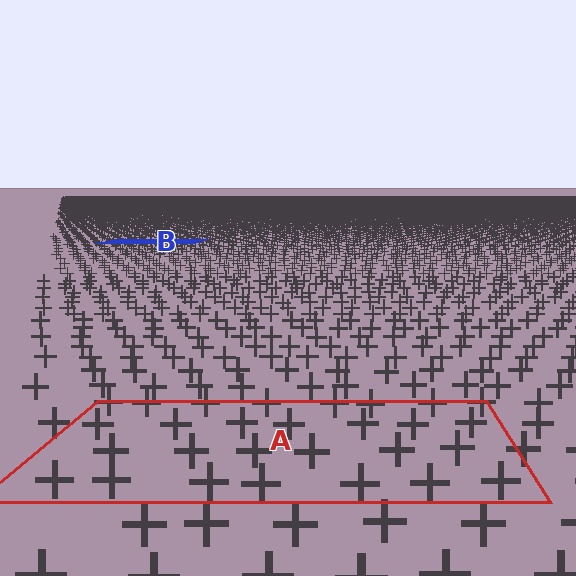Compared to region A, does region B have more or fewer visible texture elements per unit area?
Region B has more texture elements per unit area — they are packed more densely because it is farther away.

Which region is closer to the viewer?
Region A is closer. The texture elements there are larger and more spread out.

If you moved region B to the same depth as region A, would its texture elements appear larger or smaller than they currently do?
They would appear larger. At a closer depth, the same texture elements are projected at a bigger on-screen size.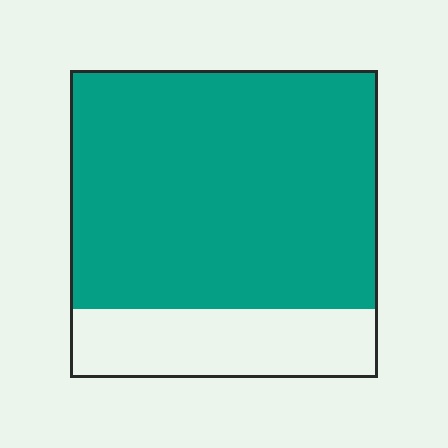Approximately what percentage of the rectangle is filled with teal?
Approximately 80%.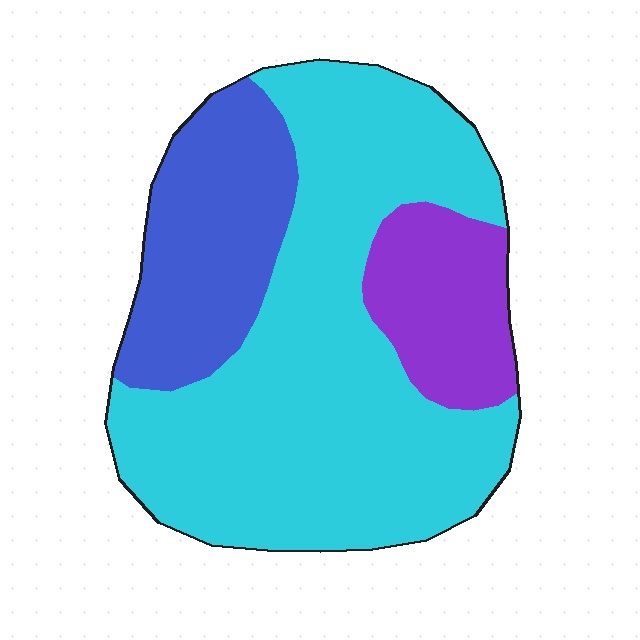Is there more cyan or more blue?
Cyan.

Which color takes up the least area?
Purple, at roughly 15%.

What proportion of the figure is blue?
Blue covers around 20% of the figure.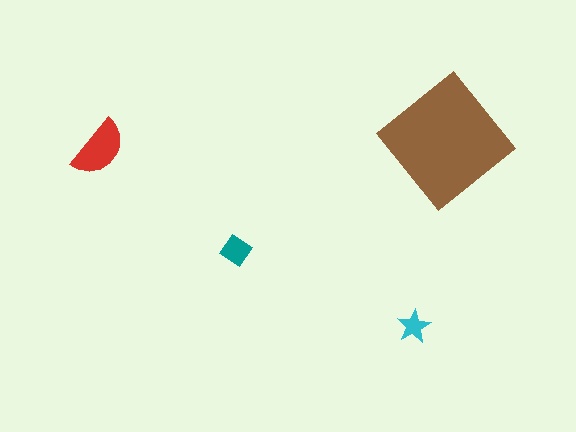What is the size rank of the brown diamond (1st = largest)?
1st.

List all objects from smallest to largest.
The cyan star, the teal diamond, the red semicircle, the brown diamond.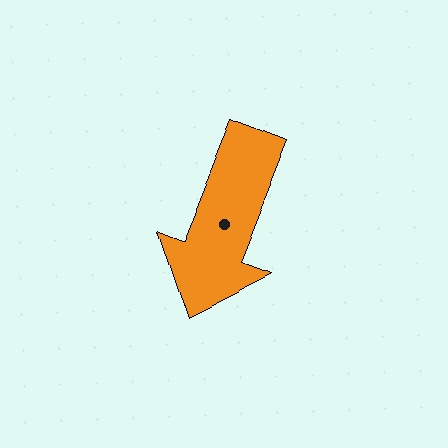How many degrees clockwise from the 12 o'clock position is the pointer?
Approximately 202 degrees.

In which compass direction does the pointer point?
South.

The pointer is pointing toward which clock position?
Roughly 7 o'clock.